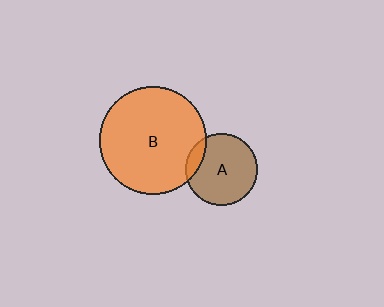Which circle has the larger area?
Circle B (orange).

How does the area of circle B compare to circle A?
Approximately 2.2 times.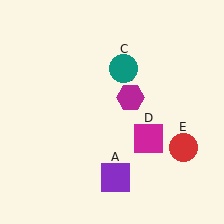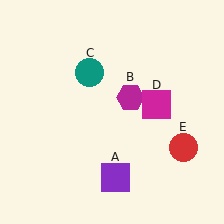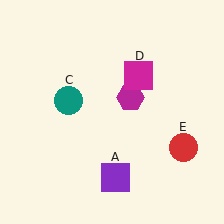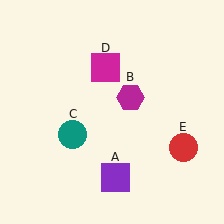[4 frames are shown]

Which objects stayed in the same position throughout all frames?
Purple square (object A) and magenta hexagon (object B) and red circle (object E) remained stationary.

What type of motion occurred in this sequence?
The teal circle (object C), magenta square (object D) rotated counterclockwise around the center of the scene.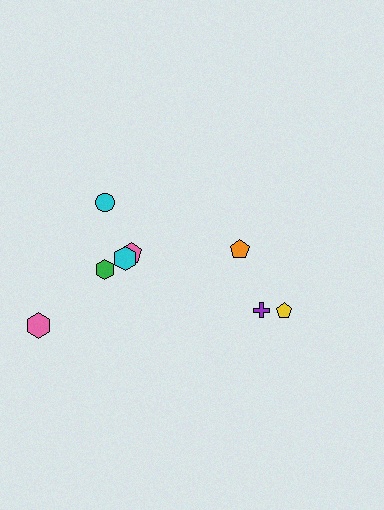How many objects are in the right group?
There are 3 objects.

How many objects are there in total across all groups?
There are 8 objects.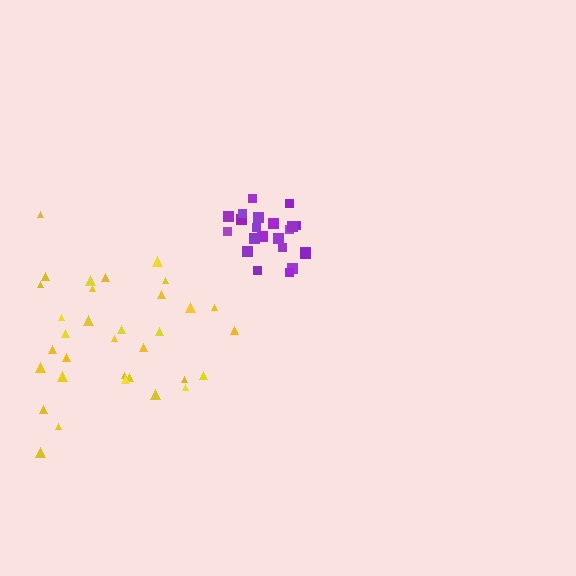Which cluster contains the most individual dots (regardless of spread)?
Yellow (33).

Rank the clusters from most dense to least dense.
purple, yellow.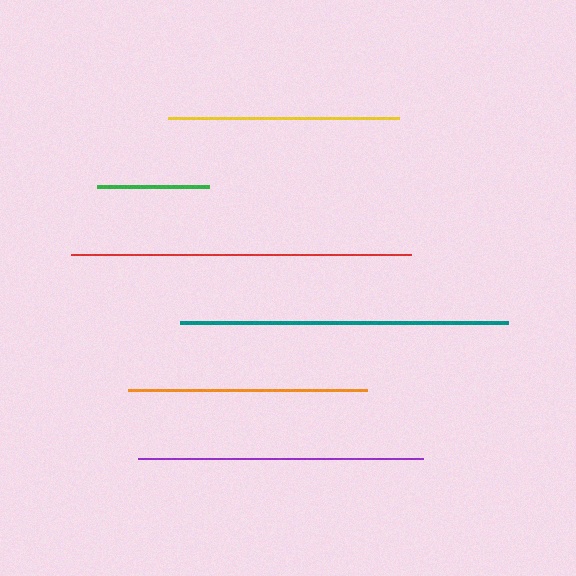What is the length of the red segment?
The red segment is approximately 341 pixels long.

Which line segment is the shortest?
The green line is the shortest at approximately 112 pixels.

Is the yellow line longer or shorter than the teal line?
The teal line is longer than the yellow line.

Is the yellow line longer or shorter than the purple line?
The purple line is longer than the yellow line.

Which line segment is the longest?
The red line is the longest at approximately 341 pixels.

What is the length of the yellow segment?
The yellow segment is approximately 231 pixels long.